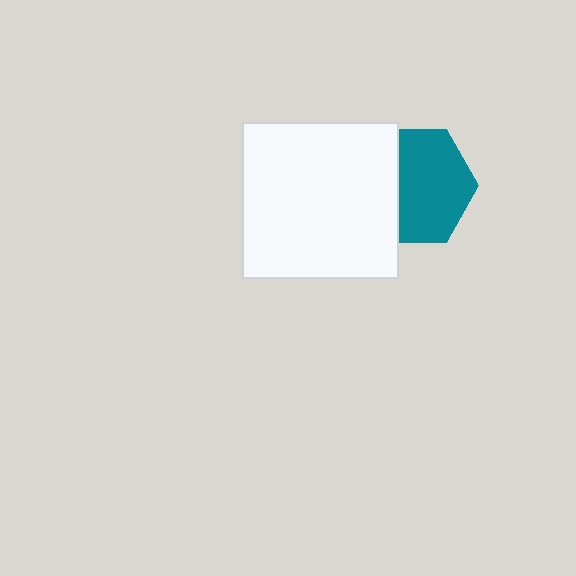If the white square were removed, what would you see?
You would see the complete teal hexagon.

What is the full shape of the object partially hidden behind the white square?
The partially hidden object is a teal hexagon.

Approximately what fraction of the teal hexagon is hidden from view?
Roughly 36% of the teal hexagon is hidden behind the white square.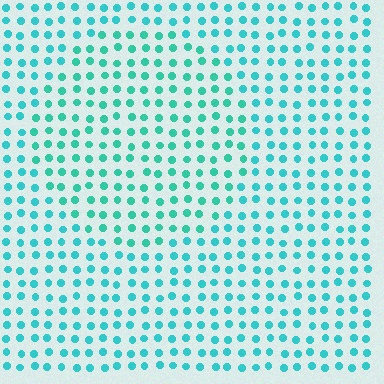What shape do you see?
I see a circle.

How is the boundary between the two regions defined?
The boundary is defined purely by a slight shift in hue (about 15 degrees). Spacing, size, and orientation are identical on both sides.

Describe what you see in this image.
The image is filled with small cyan elements in a uniform arrangement. A circle-shaped region is visible where the elements are tinted to a slightly different hue, forming a subtle color boundary.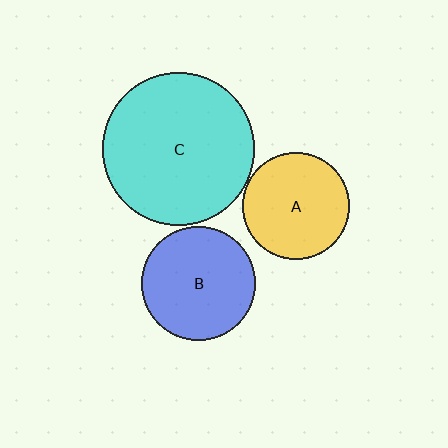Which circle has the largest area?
Circle C (cyan).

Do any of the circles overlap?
No, none of the circles overlap.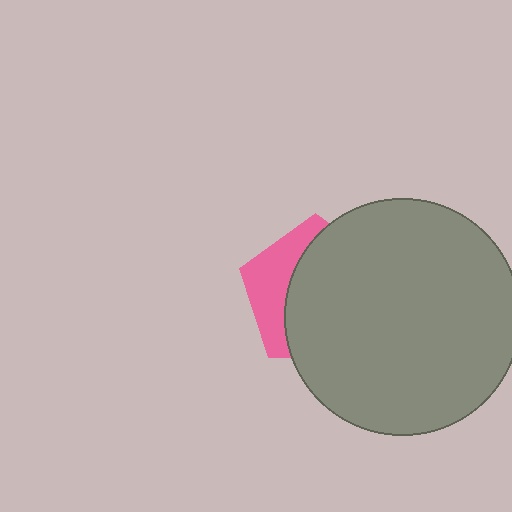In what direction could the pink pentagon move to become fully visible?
The pink pentagon could move left. That would shift it out from behind the gray circle entirely.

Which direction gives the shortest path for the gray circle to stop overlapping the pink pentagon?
Moving right gives the shortest separation.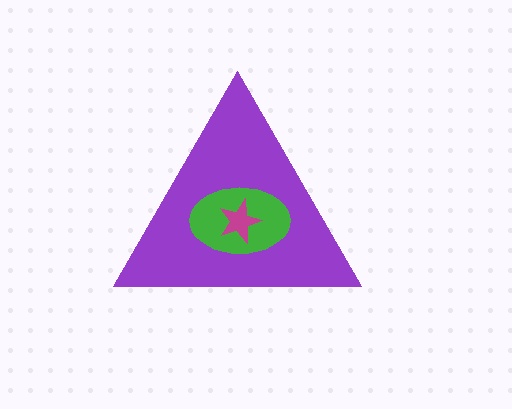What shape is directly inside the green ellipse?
The magenta star.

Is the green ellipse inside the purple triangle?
Yes.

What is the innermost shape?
The magenta star.